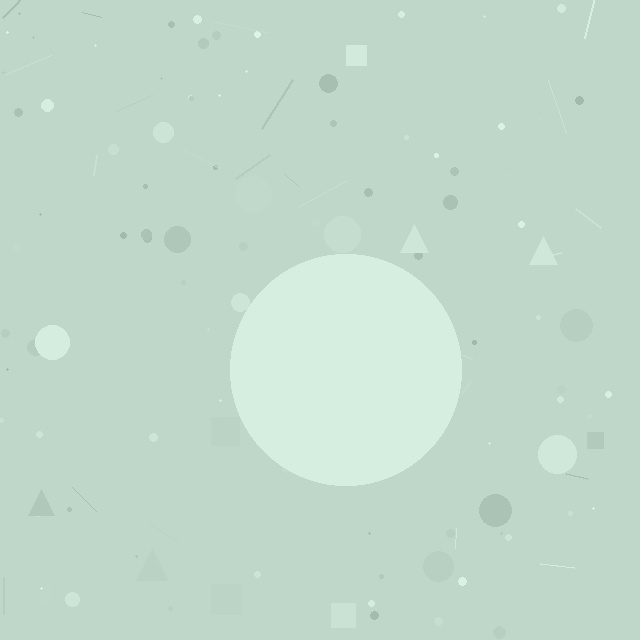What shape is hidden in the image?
A circle is hidden in the image.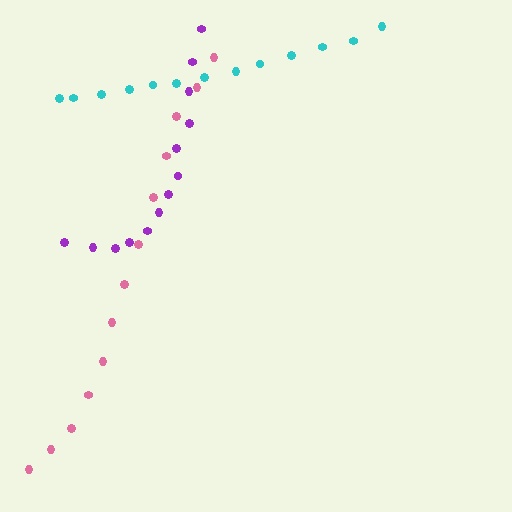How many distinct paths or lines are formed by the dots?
There are 3 distinct paths.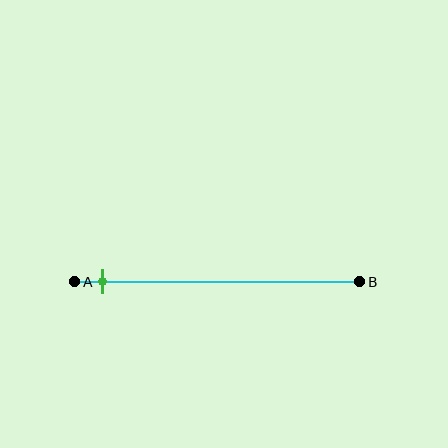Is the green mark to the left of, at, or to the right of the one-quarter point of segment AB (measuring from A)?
The green mark is to the left of the one-quarter point of segment AB.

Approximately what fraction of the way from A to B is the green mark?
The green mark is approximately 10% of the way from A to B.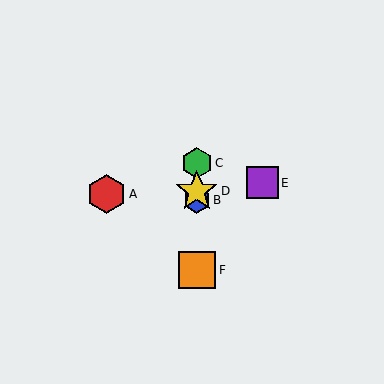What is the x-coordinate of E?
Object E is at x≈262.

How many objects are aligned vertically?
4 objects (B, C, D, F) are aligned vertically.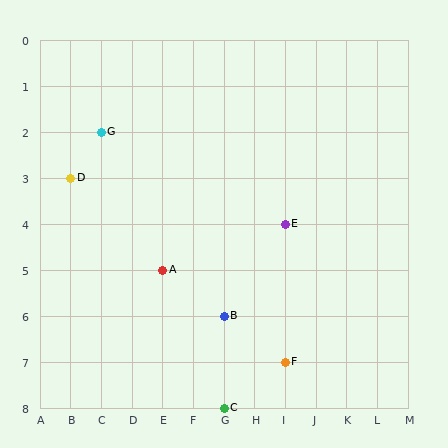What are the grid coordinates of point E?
Point E is at grid coordinates (I, 4).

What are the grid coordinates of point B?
Point B is at grid coordinates (G, 6).